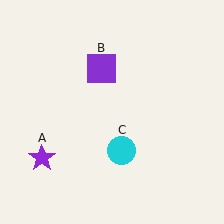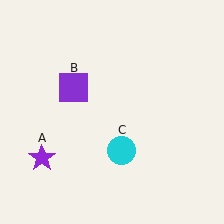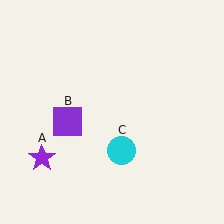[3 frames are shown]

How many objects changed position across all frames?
1 object changed position: purple square (object B).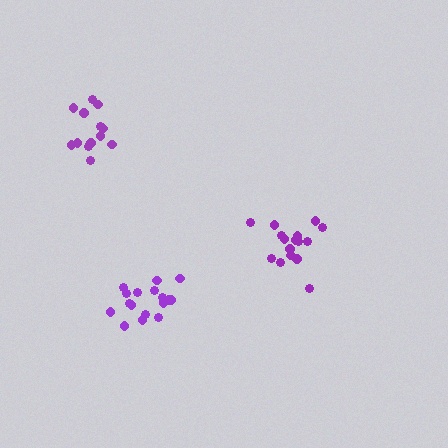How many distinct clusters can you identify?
There are 3 distinct clusters.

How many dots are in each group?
Group 1: 16 dots, Group 2: 17 dots, Group 3: 14 dots (47 total).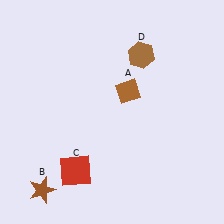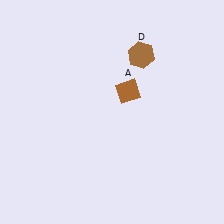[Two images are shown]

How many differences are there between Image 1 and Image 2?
There are 2 differences between the two images.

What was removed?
The red square (C), the brown star (B) were removed in Image 2.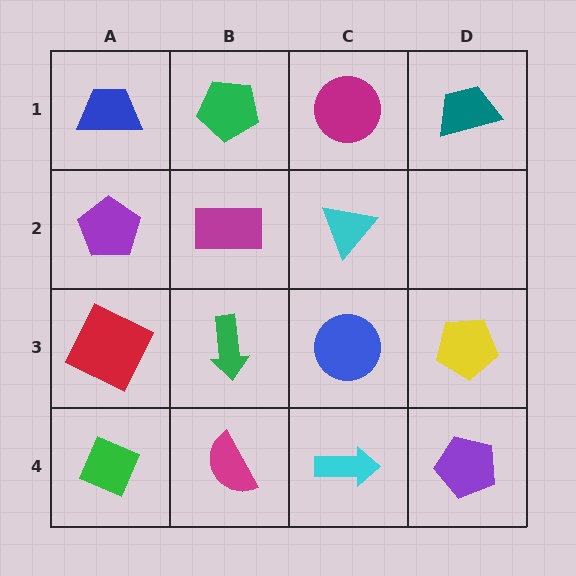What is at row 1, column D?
A teal trapezoid.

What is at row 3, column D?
A yellow pentagon.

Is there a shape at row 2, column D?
No, that cell is empty.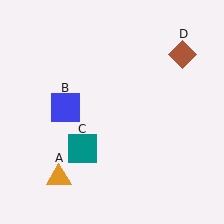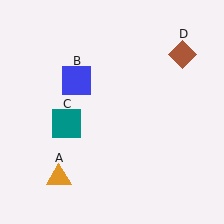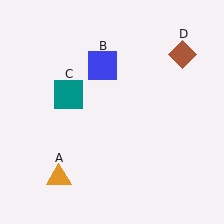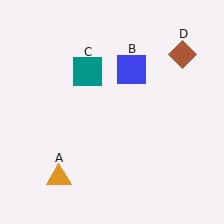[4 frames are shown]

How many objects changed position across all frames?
2 objects changed position: blue square (object B), teal square (object C).